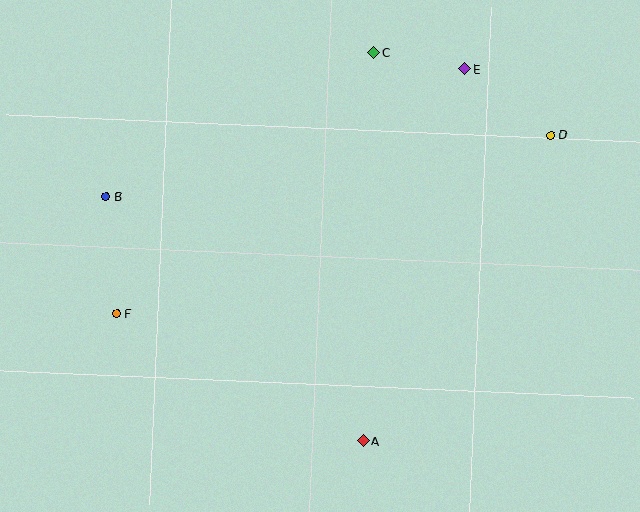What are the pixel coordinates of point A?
Point A is at (363, 441).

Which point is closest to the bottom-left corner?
Point F is closest to the bottom-left corner.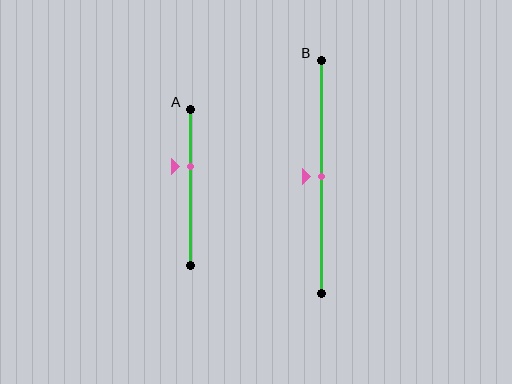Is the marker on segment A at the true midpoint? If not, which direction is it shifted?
No, the marker on segment A is shifted upward by about 13% of the segment length.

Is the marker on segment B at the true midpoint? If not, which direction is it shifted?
Yes, the marker on segment B is at the true midpoint.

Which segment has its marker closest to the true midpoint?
Segment B has its marker closest to the true midpoint.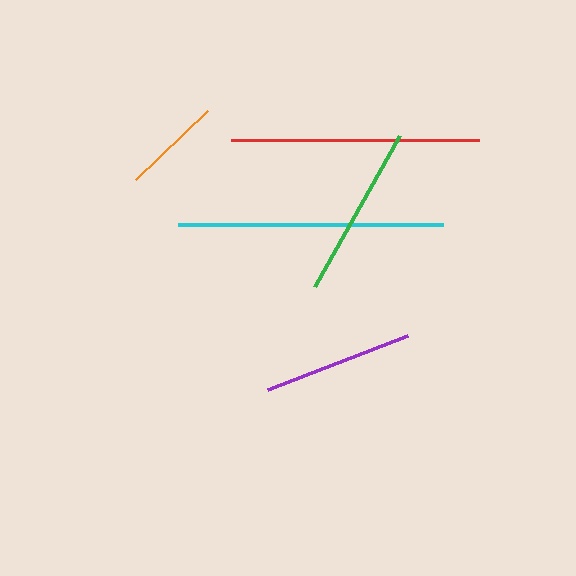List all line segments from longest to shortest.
From longest to shortest: cyan, red, green, purple, orange.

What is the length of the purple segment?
The purple segment is approximately 150 pixels long.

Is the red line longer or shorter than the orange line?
The red line is longer than the orange line.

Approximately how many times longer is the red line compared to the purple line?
The red line is approximately 1.7 times the length of the purple line.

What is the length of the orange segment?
The orange segment is approximately 100 pixels long.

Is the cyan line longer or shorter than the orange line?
The cyan line is longer than the orange line.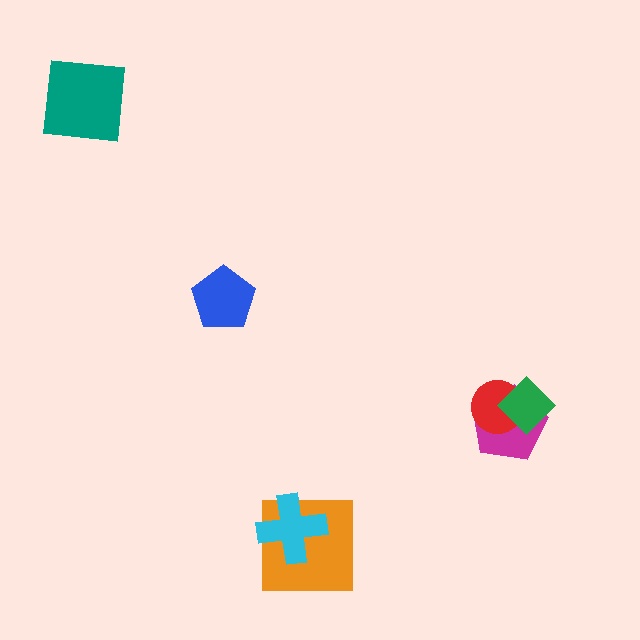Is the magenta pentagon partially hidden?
Yes, it is partially covered by another shape.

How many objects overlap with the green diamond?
2 objects overlap with the green diamond.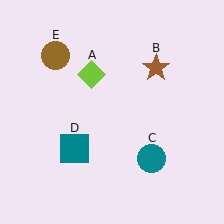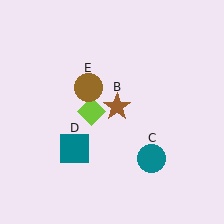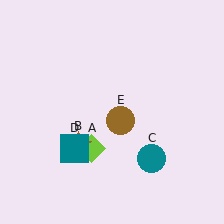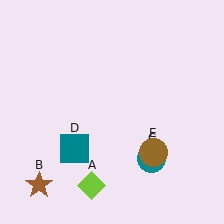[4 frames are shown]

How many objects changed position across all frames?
3 objects changed position: lime diamond (object A), brown star (object B), brown circle (object E).